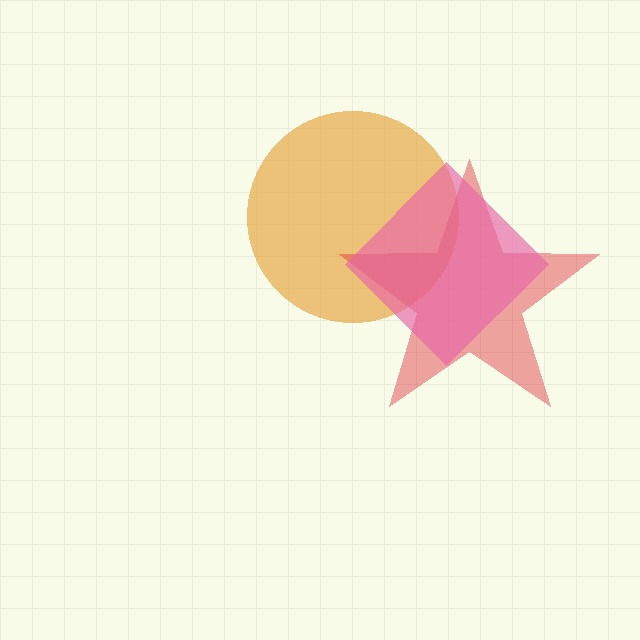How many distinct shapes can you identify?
There are 3 distinct shapes: an orange circle, a red star, a pink diamond.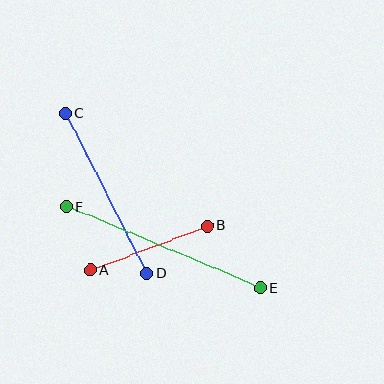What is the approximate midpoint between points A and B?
The midpoint is at approximately (149, 248) pixels.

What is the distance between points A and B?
The distance is approximately 125 pixels.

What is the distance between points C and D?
The distance is approximately 180 pixels.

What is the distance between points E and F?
The distance is approximately 210 pixels.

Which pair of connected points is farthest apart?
Points E and F are farthest apart.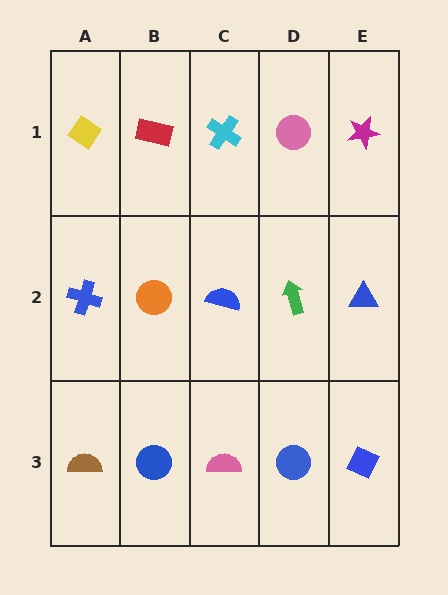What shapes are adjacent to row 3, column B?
An orange circle (row 2, column B), a brown semicircle (row 3, column A), a pink semicircle (row 3, column C).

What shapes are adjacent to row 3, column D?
A green arrow (row 2, column D), a pink semicircle (row 3, column C), a blue diamond (row 3, column E).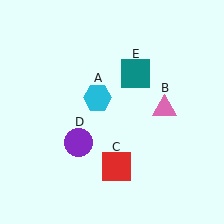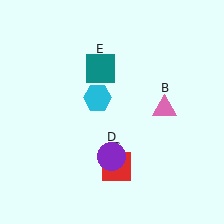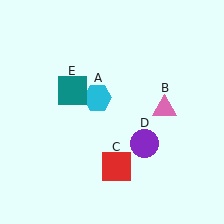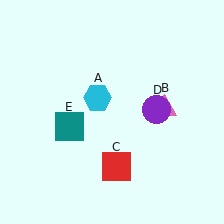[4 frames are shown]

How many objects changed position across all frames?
2 objects changed position: purple circle (object D), teal square (object E).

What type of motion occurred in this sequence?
The purple circle (object D), teal square (object E) rotated counterclockwise around the center of the scene.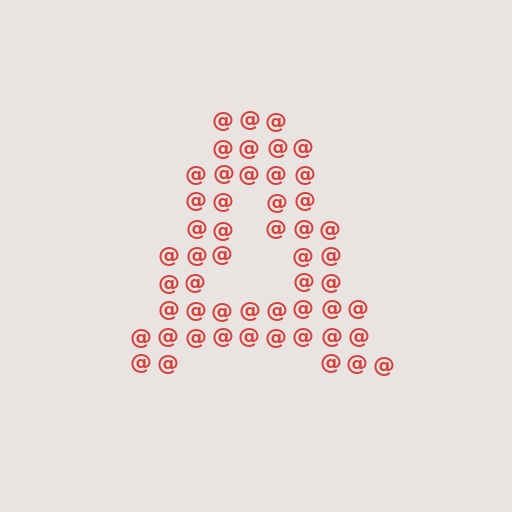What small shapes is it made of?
It is made of small at signs.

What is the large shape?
The large shape is the letter A.